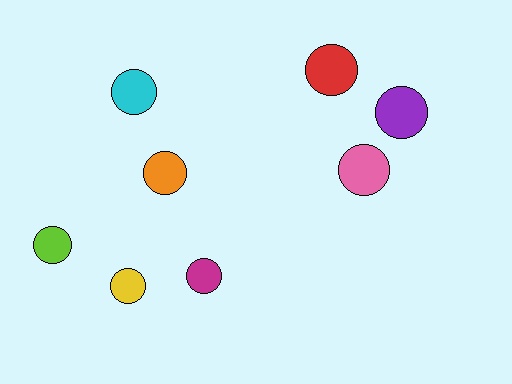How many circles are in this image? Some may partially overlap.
There are 8 circles.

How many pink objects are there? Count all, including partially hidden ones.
There is 1 pink object.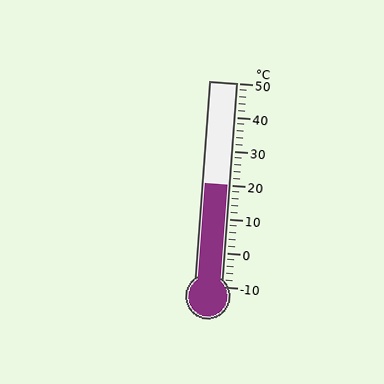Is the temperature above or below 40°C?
The temperature is below 40°C.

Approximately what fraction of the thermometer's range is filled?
The thermometer is filled to approximately 50% of its range.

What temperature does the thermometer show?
The thermometer shows approximately 20°C.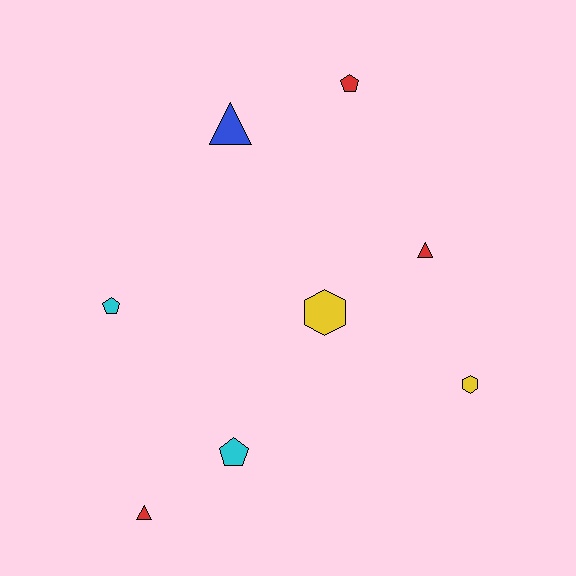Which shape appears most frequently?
Triangle, with 3 objects.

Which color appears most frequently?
Red, with 3 objects.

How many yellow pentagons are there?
There are no yellow pentagons.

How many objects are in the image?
There are 8 objects.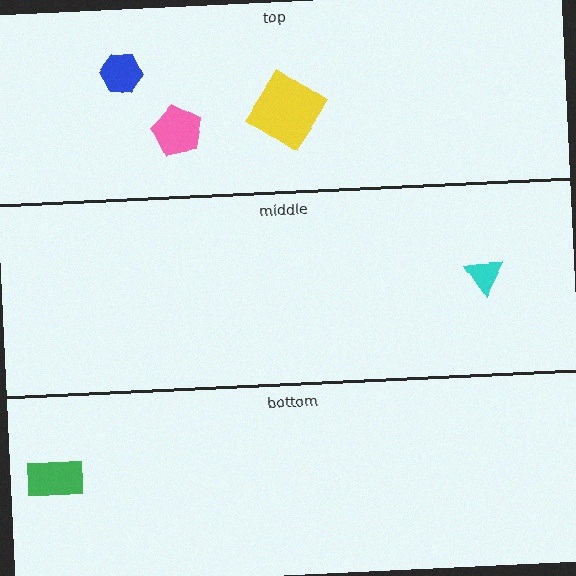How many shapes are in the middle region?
1.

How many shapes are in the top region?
3.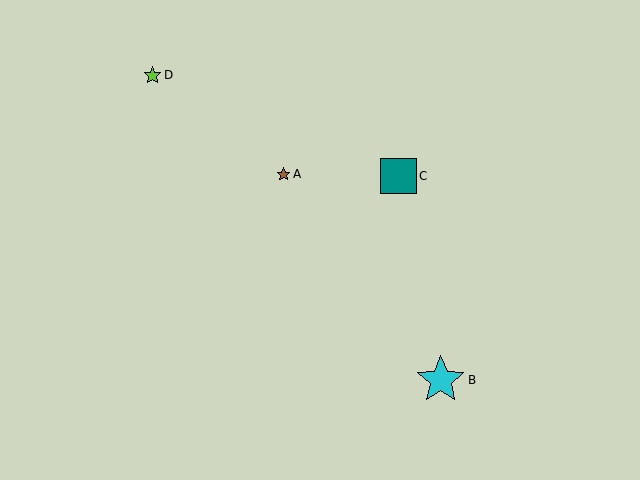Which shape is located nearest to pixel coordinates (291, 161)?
The brown star (labeled A) at (284, 174) is nearest to that location.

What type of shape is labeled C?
Shape C is a teal square.